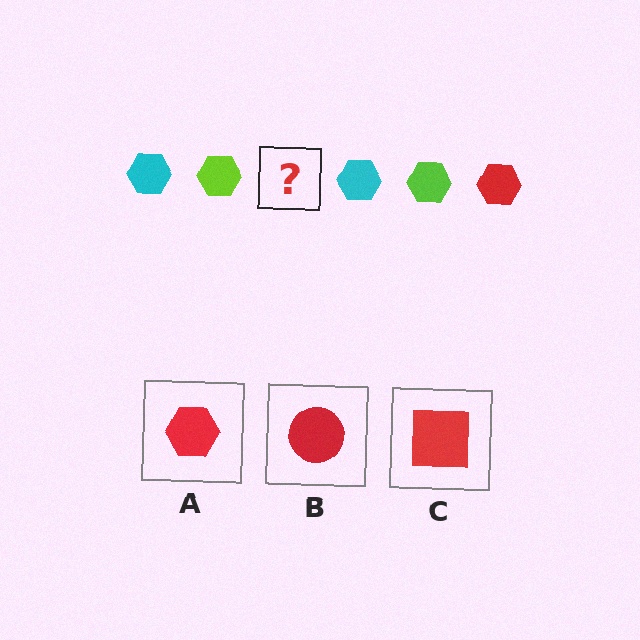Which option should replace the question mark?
Option A.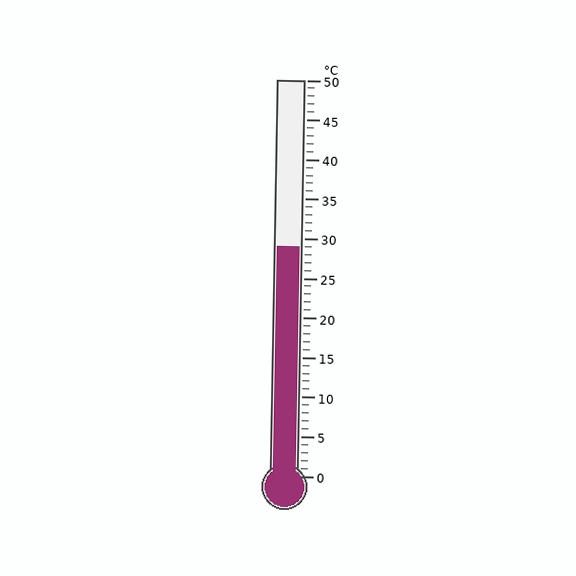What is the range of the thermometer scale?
The thermometer scale ranges from 0°C to 50°C.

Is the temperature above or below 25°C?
The temperature is above 25°C.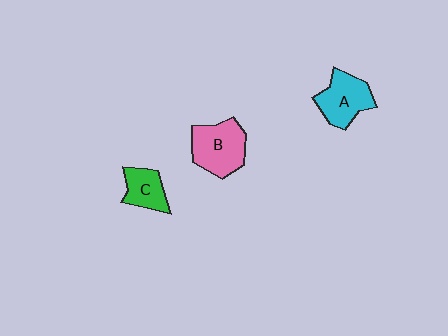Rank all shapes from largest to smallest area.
From largest to smallest: B (pink), A (cyan), C (green).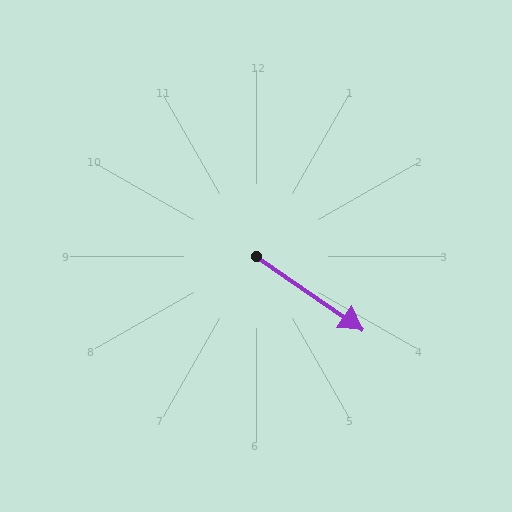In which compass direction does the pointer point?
Southeast.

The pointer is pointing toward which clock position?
Roughly 4 o'clock.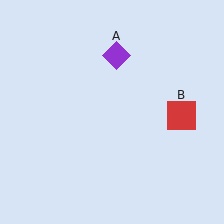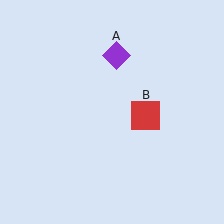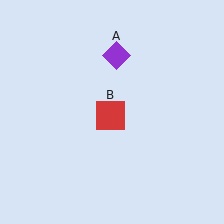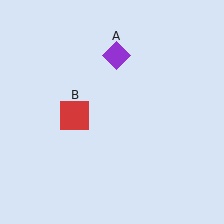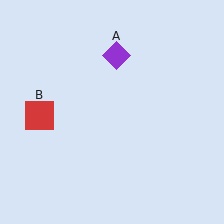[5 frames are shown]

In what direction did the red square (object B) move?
The red square (object B) moved left.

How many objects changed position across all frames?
1 object changed position: red square (object B).